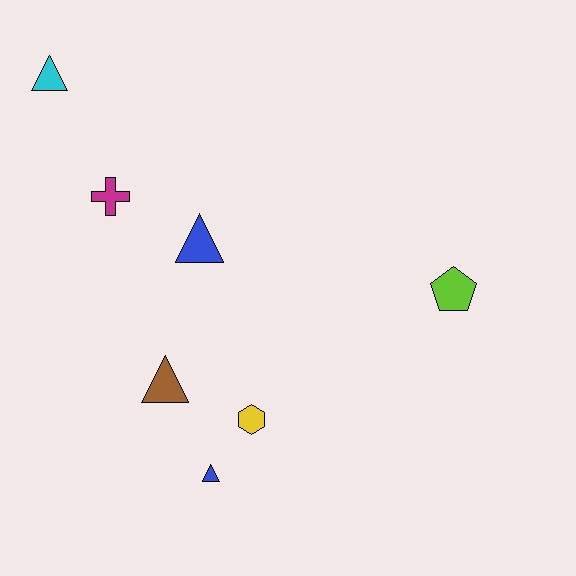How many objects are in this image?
There are 7 objects.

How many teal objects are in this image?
There are no teal objects.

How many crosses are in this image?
There is 1 cross.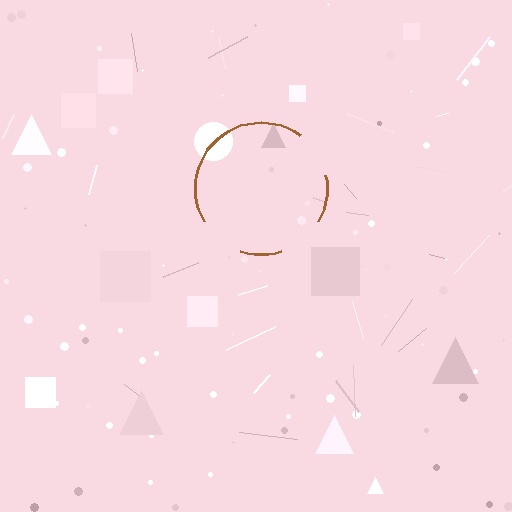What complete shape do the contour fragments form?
The contour fragments form a circle.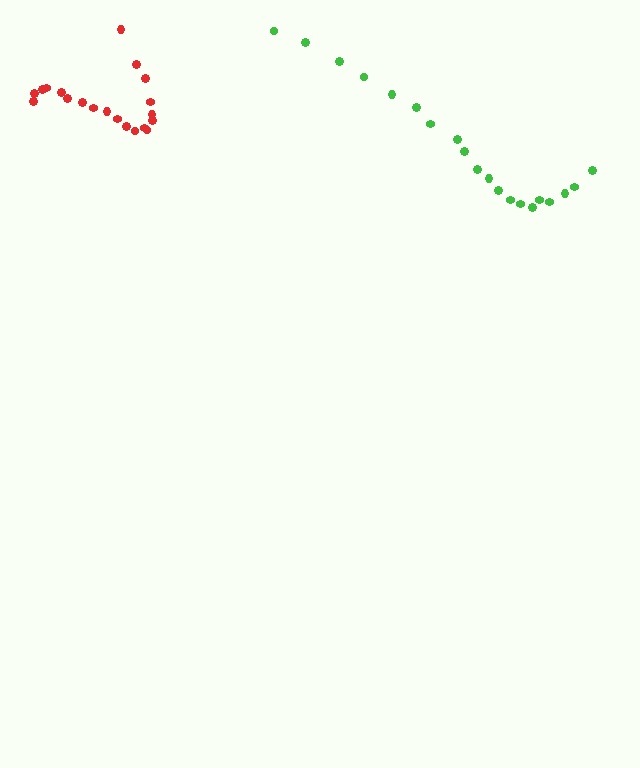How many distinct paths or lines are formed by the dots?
There are 2 distinct paths.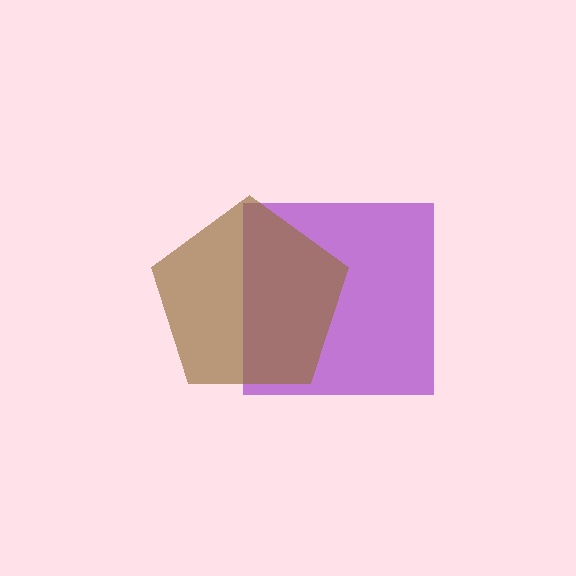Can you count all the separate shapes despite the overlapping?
Yes, there are 2 separate shapes.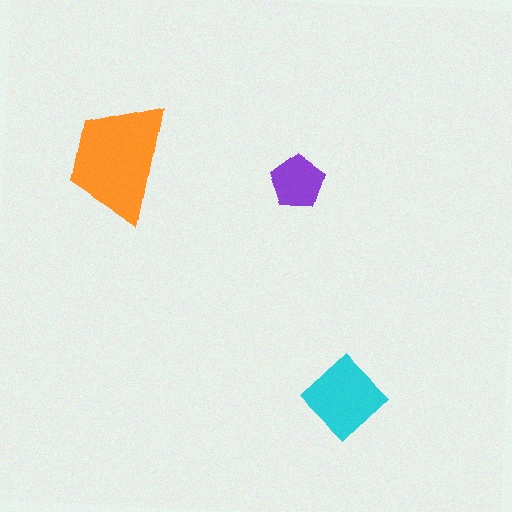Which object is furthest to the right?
The cyan diamond is rightmost.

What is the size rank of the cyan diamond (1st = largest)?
2nd.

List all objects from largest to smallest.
The orange trapezoid, the cyan diamond, the purple pentagon.